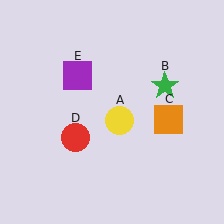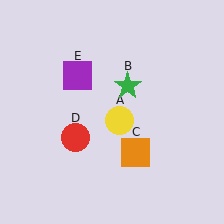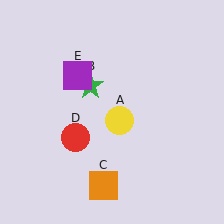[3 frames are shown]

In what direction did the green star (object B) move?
The green star (object B) moved left.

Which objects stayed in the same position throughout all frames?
Yellow circle (object A) and red circle (object D) and purple square (object E) remained stationary.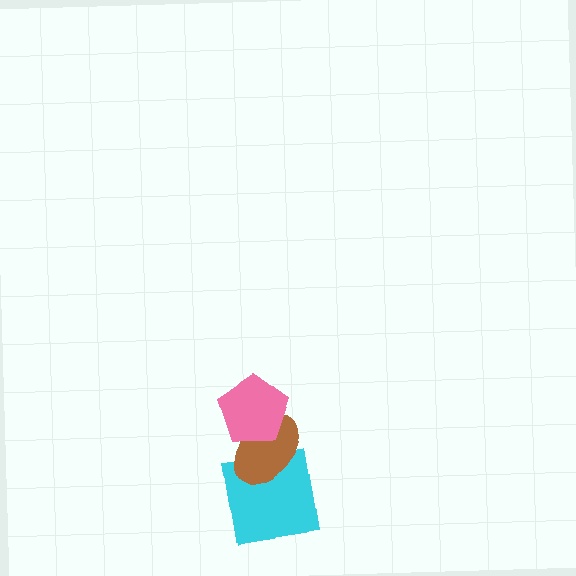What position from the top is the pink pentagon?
The pink pentagon is 1st from the top.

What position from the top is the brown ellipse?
The brown ellipse is 2nd from the top.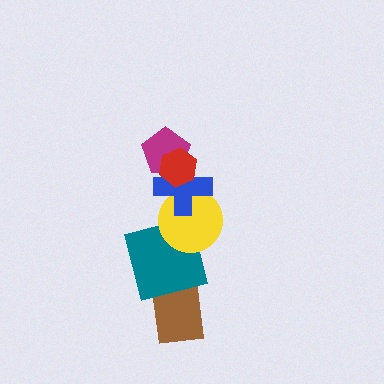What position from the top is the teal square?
The teal square is 5th from the top.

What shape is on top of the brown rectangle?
The teal square is on top of the brown rectangle.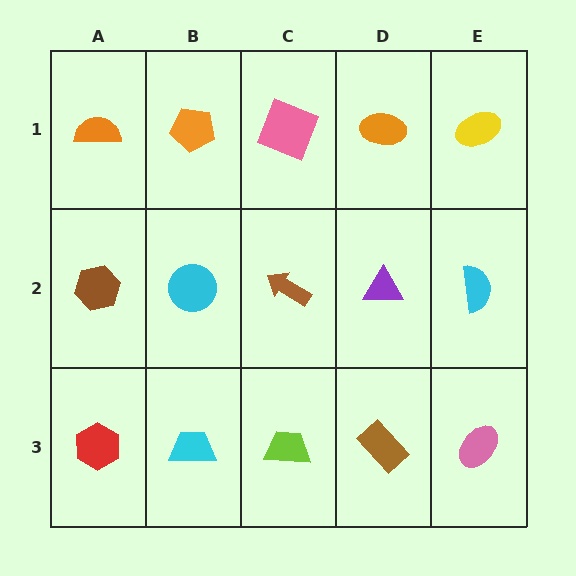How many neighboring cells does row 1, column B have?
3.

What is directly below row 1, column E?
A cyan semicircle.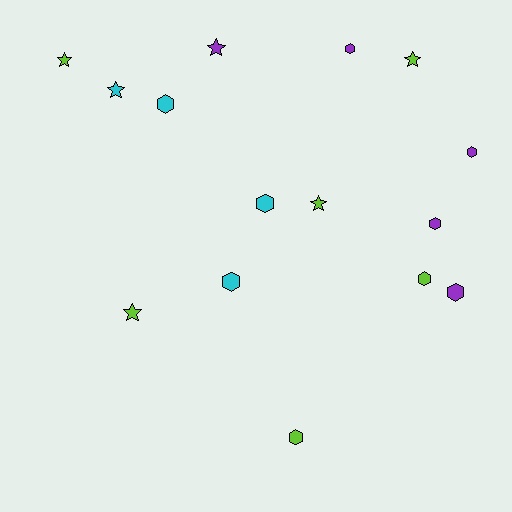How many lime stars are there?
There are 4 lime stars.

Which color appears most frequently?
Lime, with 6 objects.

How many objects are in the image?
There are 15 objects.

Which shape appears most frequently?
Hexagon, with 9 objects.